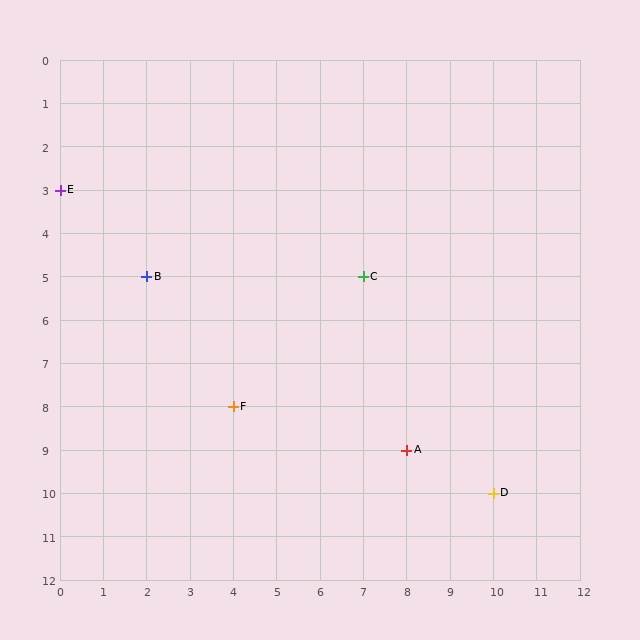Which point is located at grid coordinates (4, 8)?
Point F is at (4, 8).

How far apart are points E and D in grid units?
Points E and D are 10 columns and 7 rows apart (about 12.2 grid units diagonally).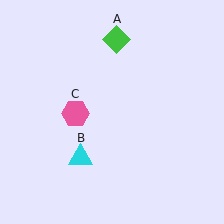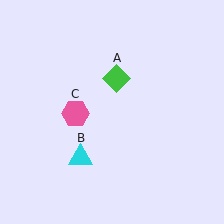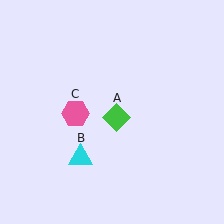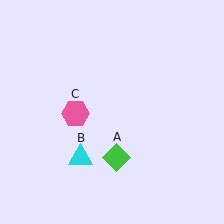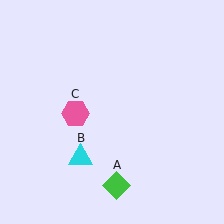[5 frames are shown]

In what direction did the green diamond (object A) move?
The green diamond (object A) moved down.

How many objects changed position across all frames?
1 object changed position: green diamond (object A).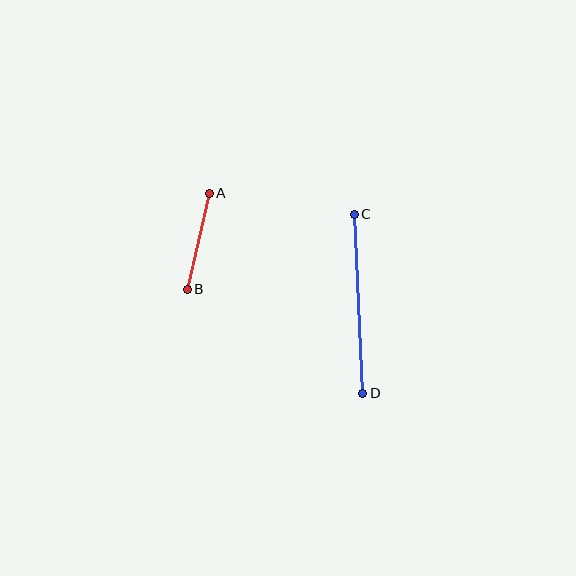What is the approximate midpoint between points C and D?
The midpoint is at approximately (358, 304) pixels.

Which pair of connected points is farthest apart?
Points C and D are farthest apart.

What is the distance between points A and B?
The distance is approximately 99 pixels.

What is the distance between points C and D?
The distance is approximately 179 pixels.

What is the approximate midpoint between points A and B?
The midpoint is at approximately (198, 241) pixels.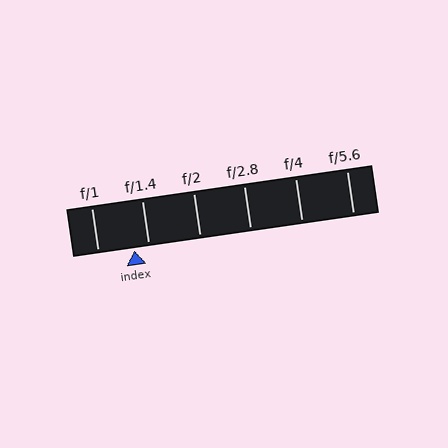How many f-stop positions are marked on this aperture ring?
There are 6 f-stop positions marked.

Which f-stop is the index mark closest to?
The index mark is closest to f/1.4.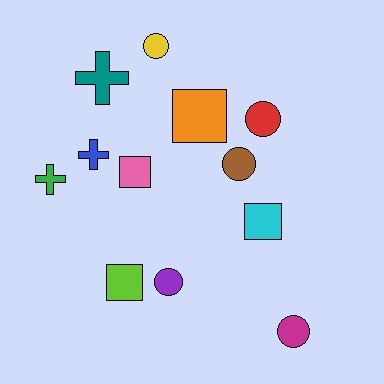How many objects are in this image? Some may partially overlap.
There are 12 objects.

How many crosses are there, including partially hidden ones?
There are 3 crosses.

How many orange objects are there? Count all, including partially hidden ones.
There is 1 orange object.